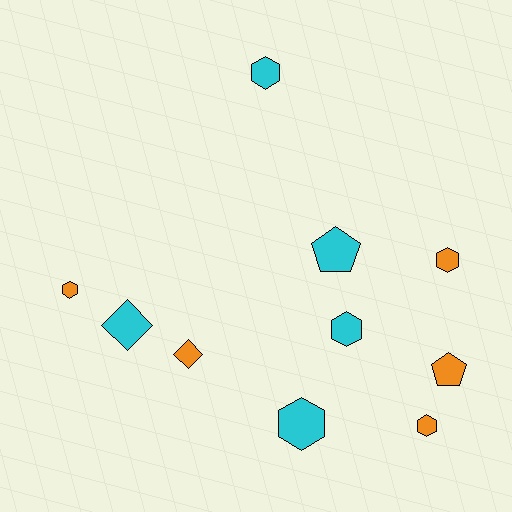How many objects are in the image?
There are 10 objects.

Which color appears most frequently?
Cyan, with 5 objects.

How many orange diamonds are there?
There is 1 orange diamond.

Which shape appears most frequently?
Hexagon, with 6 objects.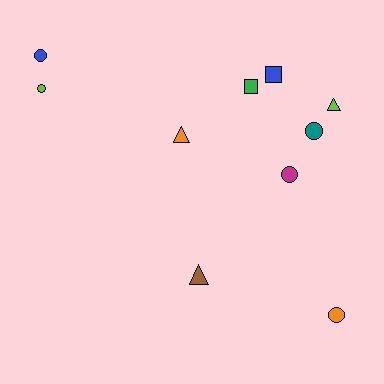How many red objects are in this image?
There are no red objects.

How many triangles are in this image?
There are 3 triangles.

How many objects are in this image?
There are 10 objects.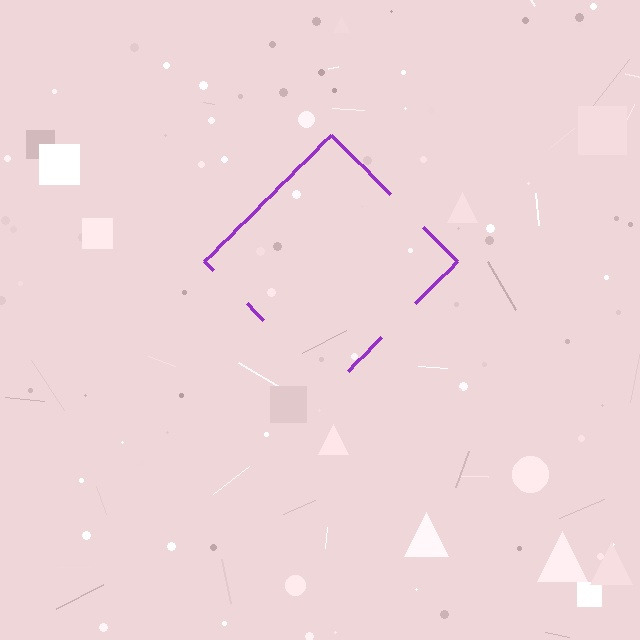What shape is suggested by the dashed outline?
The dashed outline suggests a diamond.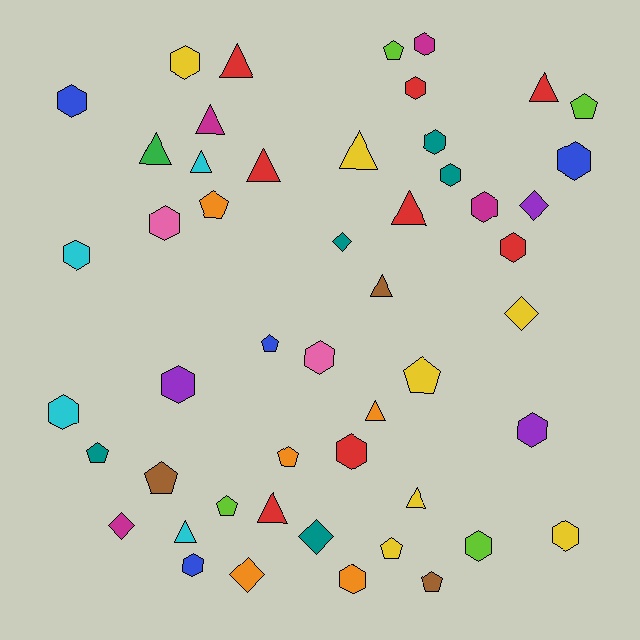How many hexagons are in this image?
There are 20 hexagons.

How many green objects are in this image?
There is 1 green object.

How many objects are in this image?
There are 50 objects.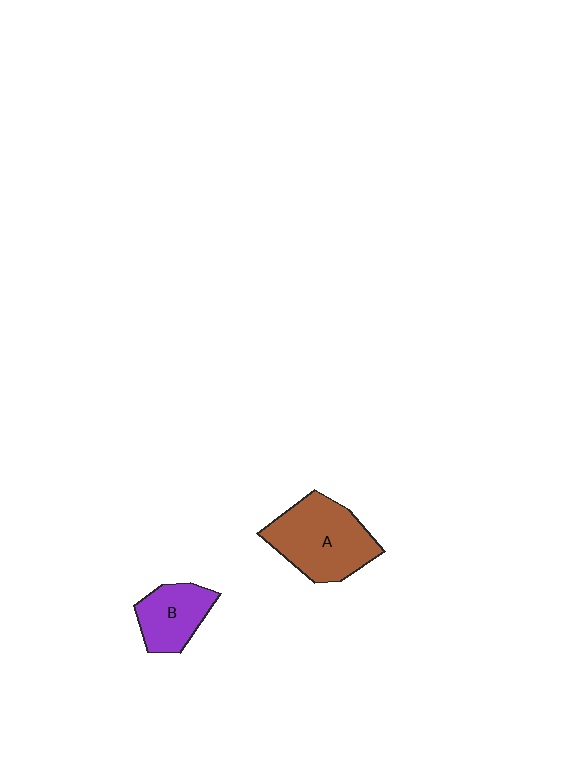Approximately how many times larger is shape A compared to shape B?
Approximately 1.7 times.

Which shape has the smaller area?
Shape B (purple).